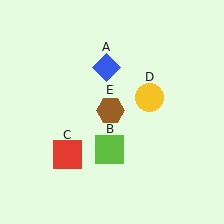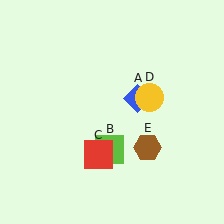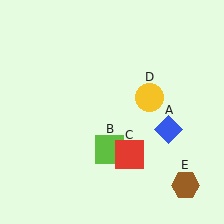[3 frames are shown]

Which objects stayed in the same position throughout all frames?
Lime square (object B) and yellow circle (object D) remained stationary.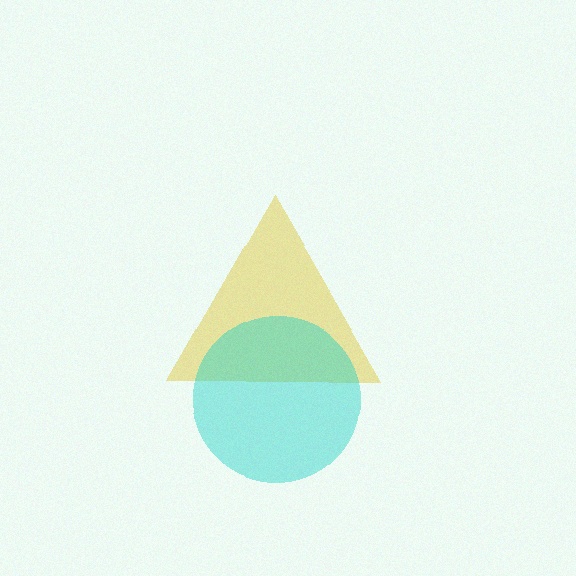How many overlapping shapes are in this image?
There are 2 overlapping shapes in the image.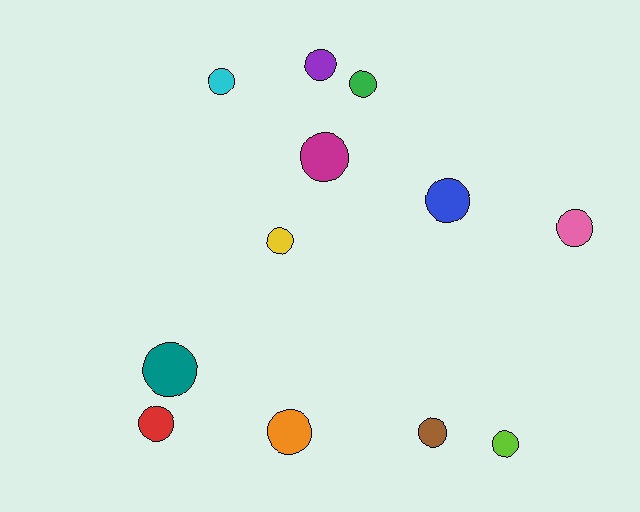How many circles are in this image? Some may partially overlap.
There are 12 circles.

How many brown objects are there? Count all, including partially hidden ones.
There is 1 brown object.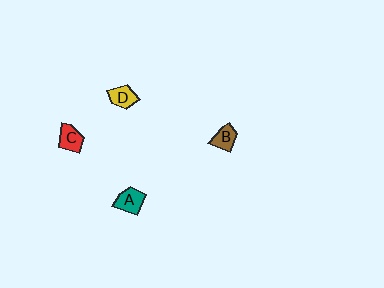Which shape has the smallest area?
Shape B (brown).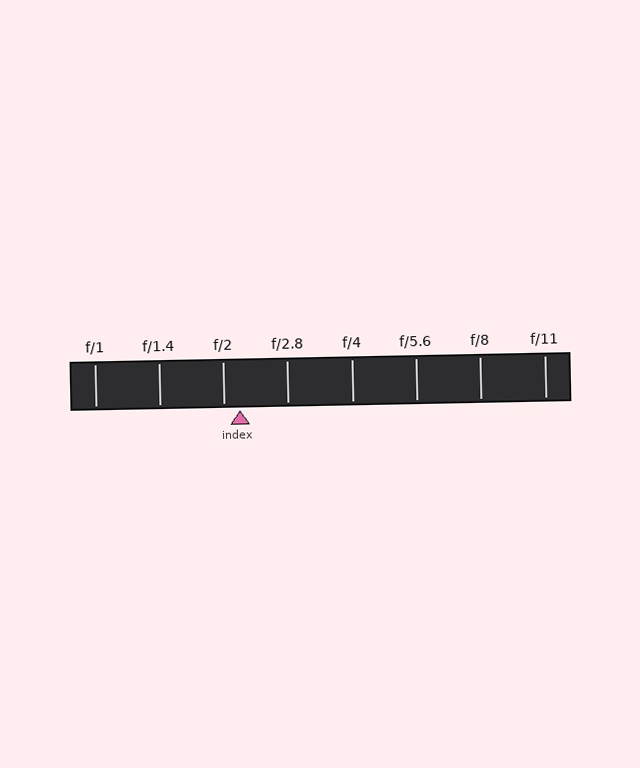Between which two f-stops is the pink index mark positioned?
The index mark is between f/2 and f/2.8.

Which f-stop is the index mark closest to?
The index mark is closest to f/2.